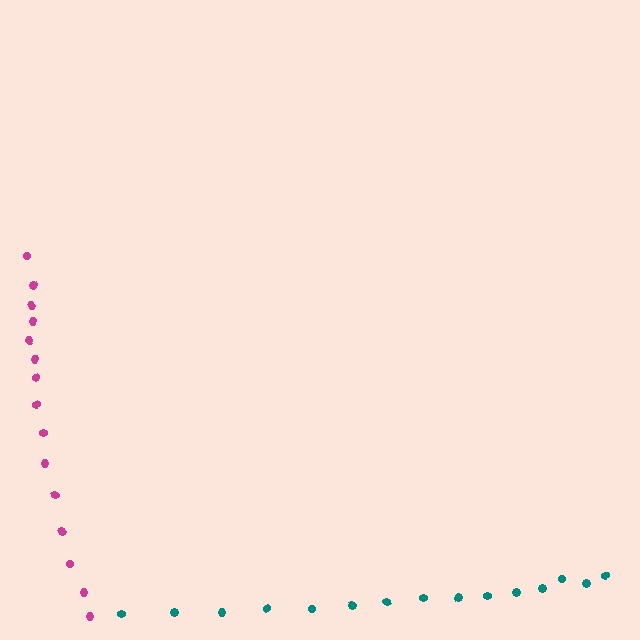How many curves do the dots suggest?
There are 2 distinct paths.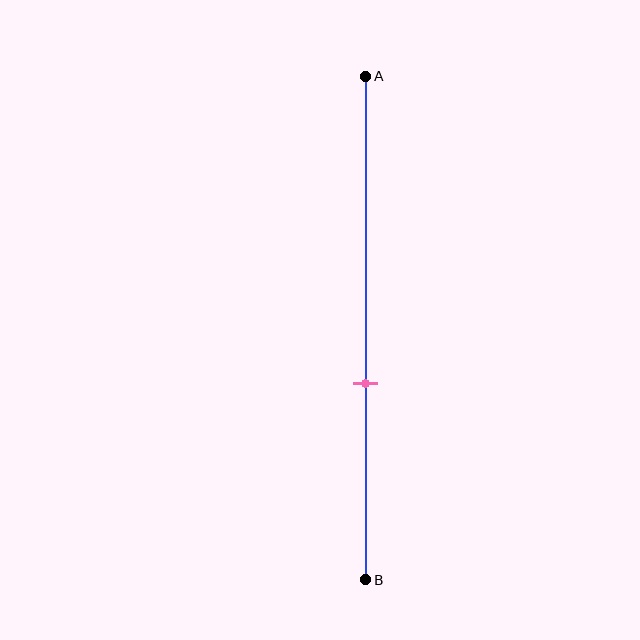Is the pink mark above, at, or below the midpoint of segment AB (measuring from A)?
The pink mark is below the midpoint of segment AB.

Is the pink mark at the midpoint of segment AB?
No, the mark is at about 60% from A, not at the 50% midpoint.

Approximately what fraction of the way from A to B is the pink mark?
The pink mark is approximately 60% of the way from A to B.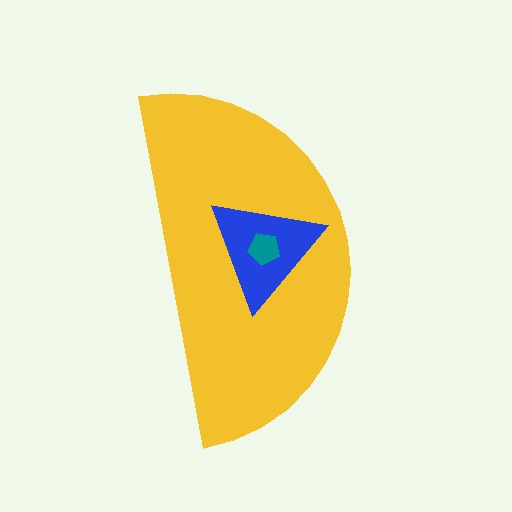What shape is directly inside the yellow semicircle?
The blue triangle.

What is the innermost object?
The teal pentagon.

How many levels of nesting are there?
3.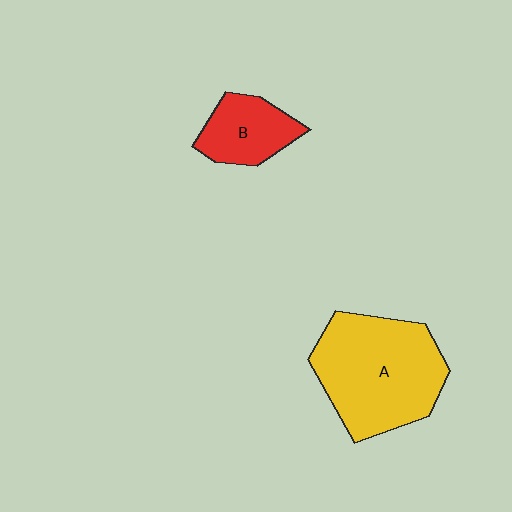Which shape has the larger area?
Shape A (yellow).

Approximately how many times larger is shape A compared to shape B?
Approximately 2.3 times.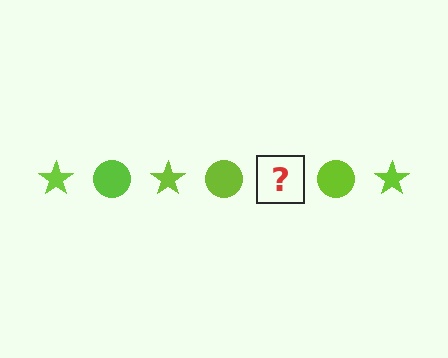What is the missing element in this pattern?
The missing element is a lime star.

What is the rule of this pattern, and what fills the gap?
The rule is that the pattern cycles through star, circle shapes in lime. The gap should be filled with a lime star.